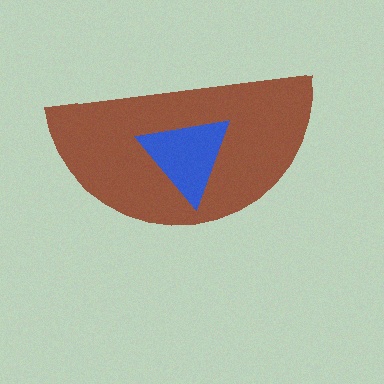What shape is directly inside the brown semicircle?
The blue triangle.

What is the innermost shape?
The blue triangle.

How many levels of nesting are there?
2.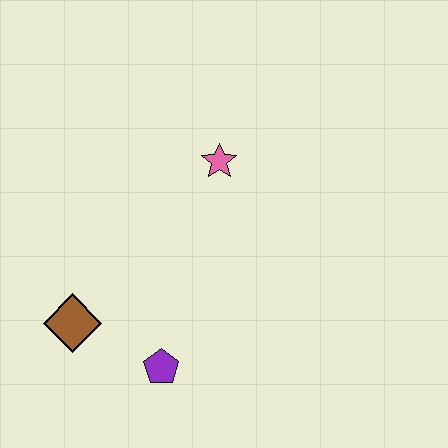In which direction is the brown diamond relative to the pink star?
The brown diamond is below the pink star.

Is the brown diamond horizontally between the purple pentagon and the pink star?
No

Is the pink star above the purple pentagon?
Yes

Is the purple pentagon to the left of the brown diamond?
No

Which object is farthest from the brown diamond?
The pink star is farthest from the brown diamond.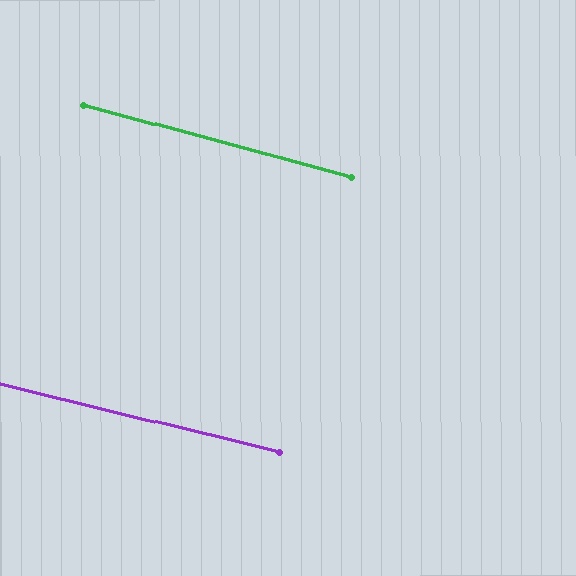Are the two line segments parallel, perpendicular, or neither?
Parallel — their directions differ by only 1.6°.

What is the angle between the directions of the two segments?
Approximately 2 degrees.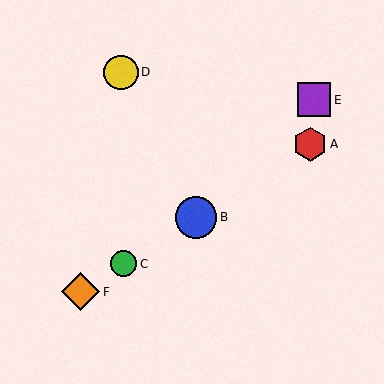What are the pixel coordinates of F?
Object F is at (81, 292).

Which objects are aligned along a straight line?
Objects A, B, C, F are aligned along a straight line.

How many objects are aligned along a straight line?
4 objects (A, B, C, F) are aligned along a straight line.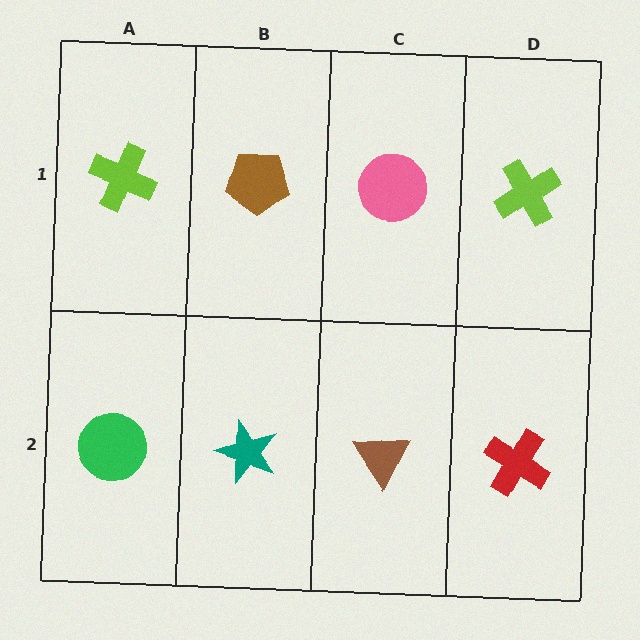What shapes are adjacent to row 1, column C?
A brown triangle (row 2, column C), a brown pentagon (row 1, column B), a lime cross (row 1, column D).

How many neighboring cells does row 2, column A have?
2.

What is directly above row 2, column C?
A pink circle.